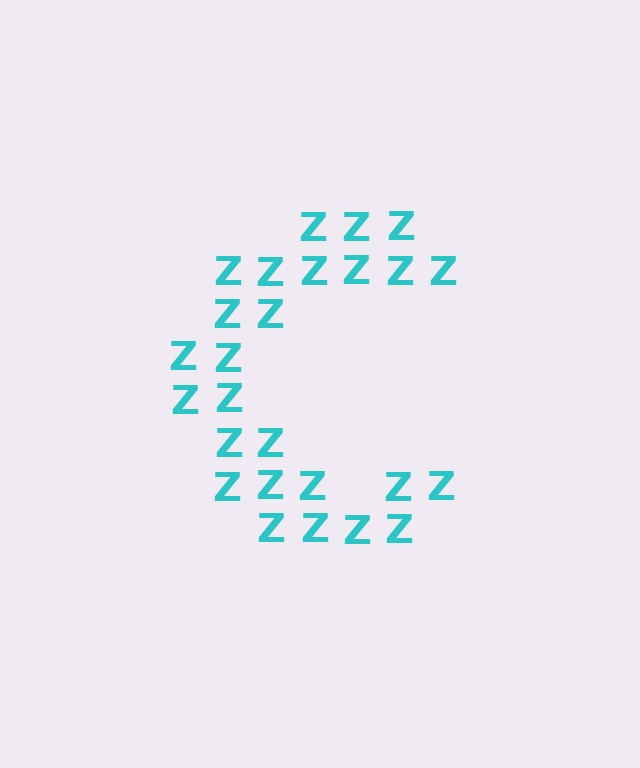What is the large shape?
The large shape is the letter C.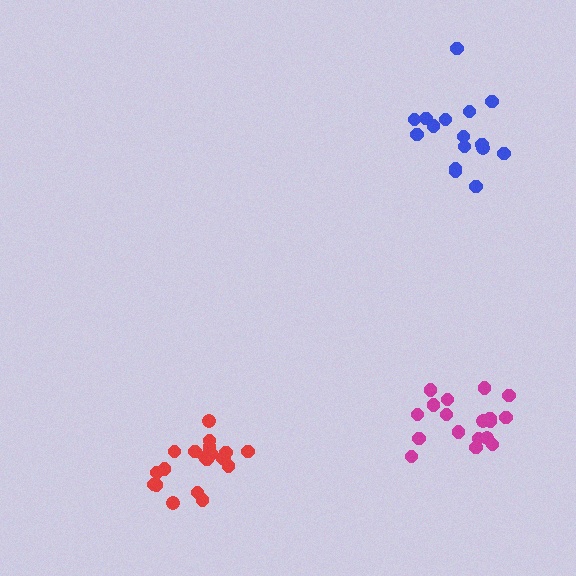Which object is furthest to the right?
The magenta cluster is rightmost.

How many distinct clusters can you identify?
There are 3 distinct clusters.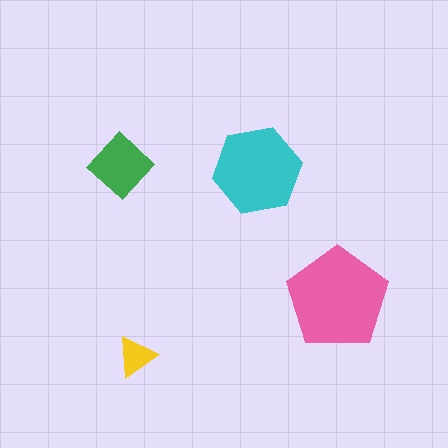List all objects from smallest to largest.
The yellow triangle, the green diamond, the cyan hexagon, the pink pentagon.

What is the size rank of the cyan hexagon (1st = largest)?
2nd.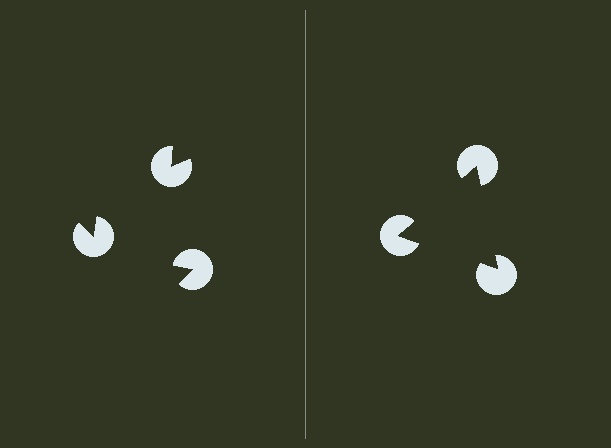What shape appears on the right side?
An illusory triangle.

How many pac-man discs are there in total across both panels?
6 — 3 on each side.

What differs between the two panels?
The pac-man discs are positioned identically on both sides; only the wedge orientations differ. On the right they align to a triangle; on the left they are misaligned.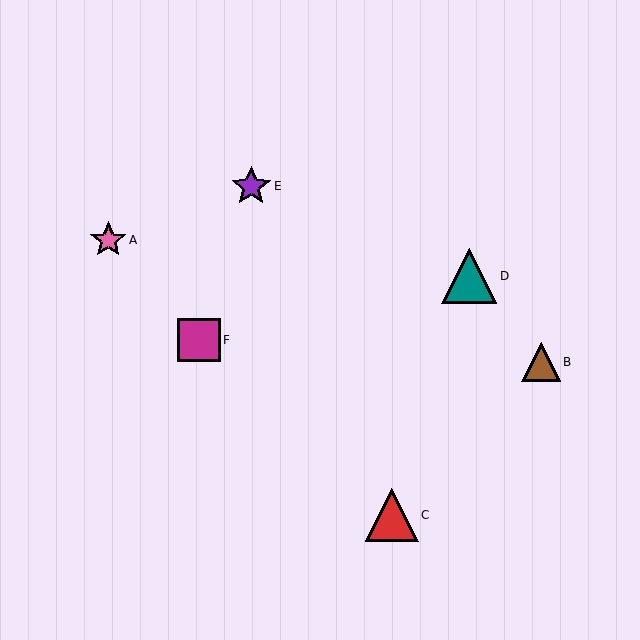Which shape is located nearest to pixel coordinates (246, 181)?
The purple star (labeled E) at (251, 186) is nearest to that location.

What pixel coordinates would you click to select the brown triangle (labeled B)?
Click at (541, 362) to select the brown triangle B.